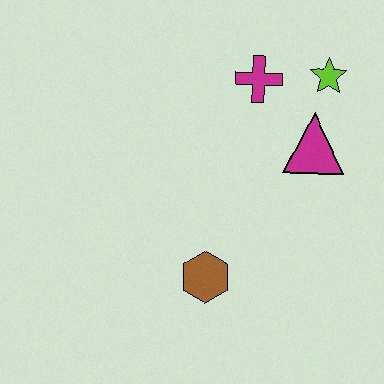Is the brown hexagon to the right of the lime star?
No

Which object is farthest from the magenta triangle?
The brown hexagon is farthest from the magenta triangle.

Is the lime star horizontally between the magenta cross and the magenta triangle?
No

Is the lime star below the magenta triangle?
No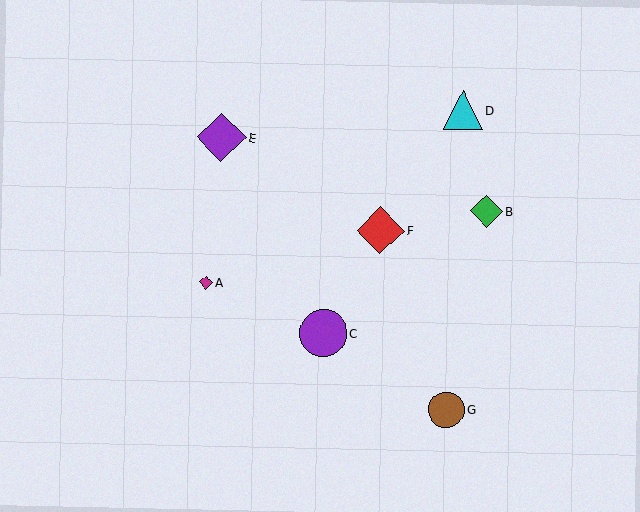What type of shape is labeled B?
Shape B is a green diamond.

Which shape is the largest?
The purple diamond (labeled E) is the largest.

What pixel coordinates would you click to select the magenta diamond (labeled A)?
Click at (206, 282) to select the magenta diamond A.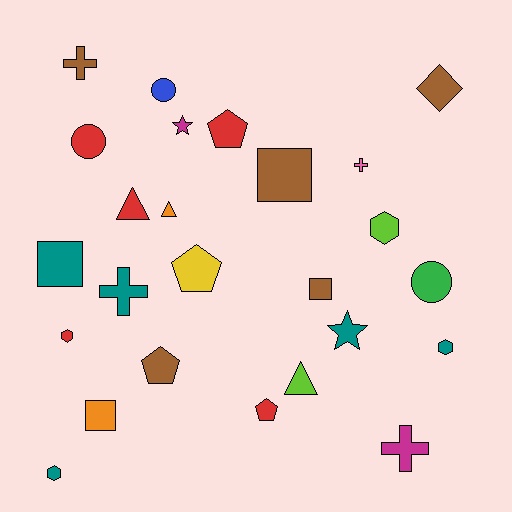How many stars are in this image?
There are 2 stars.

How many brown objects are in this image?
There are 5 brown objects.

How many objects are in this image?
There are 25 objects.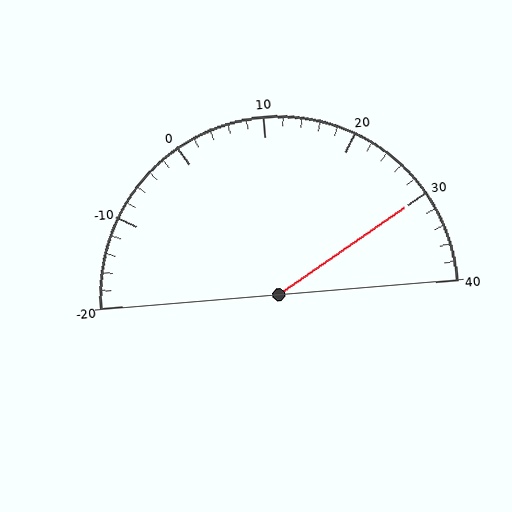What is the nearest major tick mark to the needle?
The nearest major tick mark is 30.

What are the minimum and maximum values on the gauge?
The gauge ranges from -20 to 40.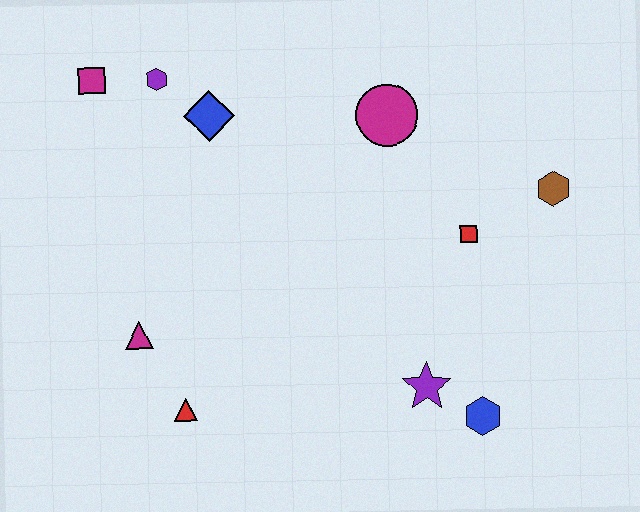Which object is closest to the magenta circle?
The red square is closest to the magenta circle.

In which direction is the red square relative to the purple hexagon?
The red square is to the right of the purple hexagon.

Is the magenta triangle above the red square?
No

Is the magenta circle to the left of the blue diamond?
No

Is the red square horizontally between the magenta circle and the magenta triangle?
No